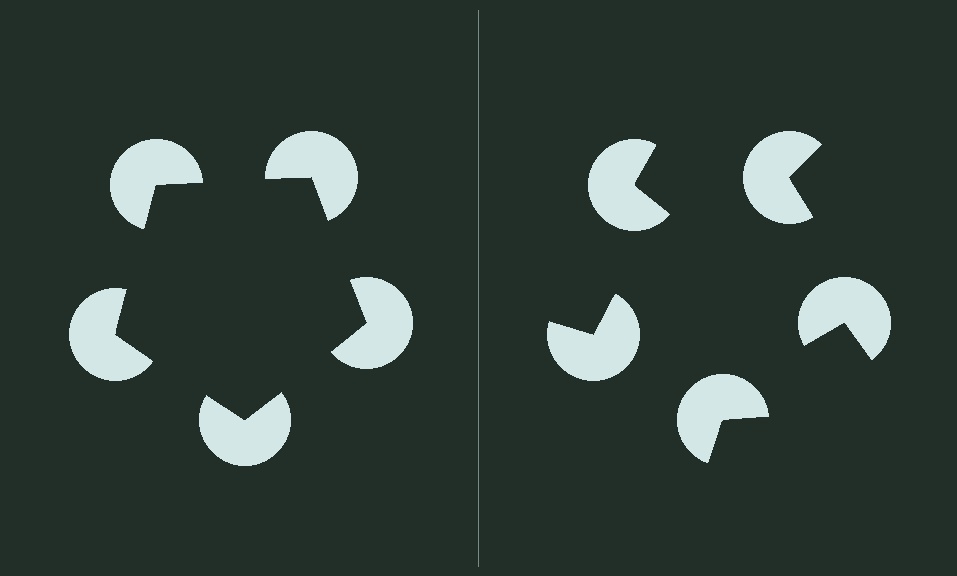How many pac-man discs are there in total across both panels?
10 — 5 on each side.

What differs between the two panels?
The pac-man discs are positioned identically on both sides; only the wedge orientations differ. On the left they align to a pentagon; on the right they are misaligned.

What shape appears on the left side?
An illusory pentagon.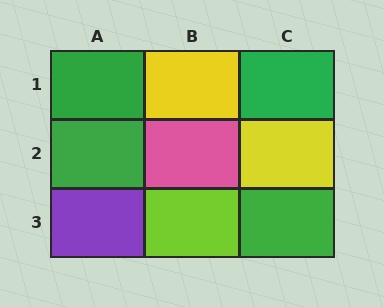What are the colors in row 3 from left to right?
Purple, lime, green.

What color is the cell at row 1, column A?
Green.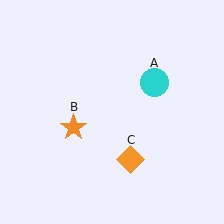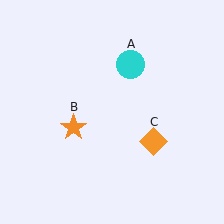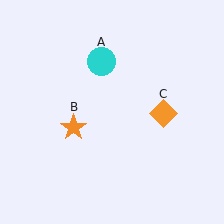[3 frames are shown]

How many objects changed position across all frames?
2 objects changed position: cyan circle (object A), orange diamond (object C).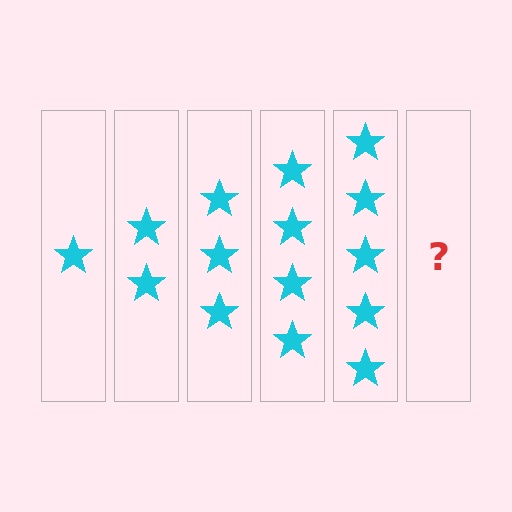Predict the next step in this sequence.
The next step is 6 stars.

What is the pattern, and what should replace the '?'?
The pattern is that each step adds one more star. The '?' should be 6 stars.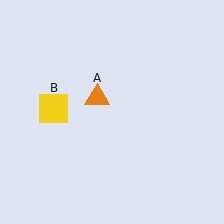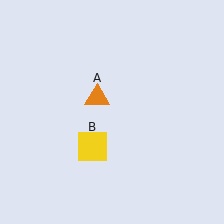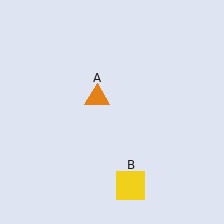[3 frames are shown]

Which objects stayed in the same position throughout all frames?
Orange triangle (object A) remained stationary.